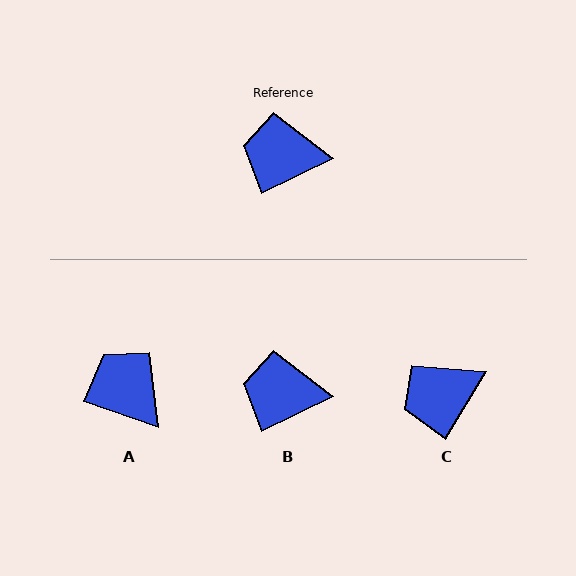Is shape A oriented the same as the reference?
No, it is off by about 45 degrees.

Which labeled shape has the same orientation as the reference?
B.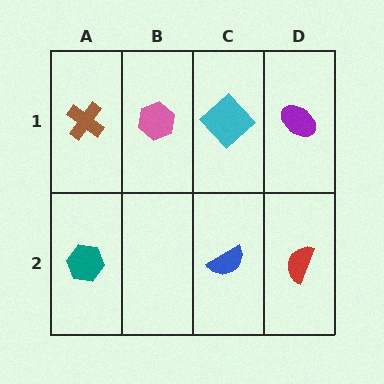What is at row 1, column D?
A purple ellipse.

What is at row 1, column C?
A cyan diamond.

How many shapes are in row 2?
3 shapes.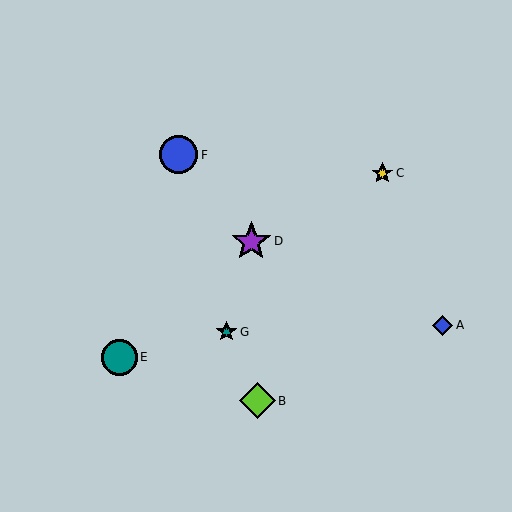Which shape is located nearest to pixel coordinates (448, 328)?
The blue diamond (labeled A) at (442, 325) is nearest to that location.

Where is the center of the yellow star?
The center of the yellow star is at (382, 173).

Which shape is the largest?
The purple star (labeled D) is the largest.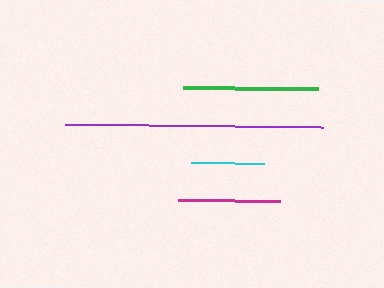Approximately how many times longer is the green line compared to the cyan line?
The green line is approximately 1.9 times the length of the cyan line.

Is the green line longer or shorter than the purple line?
The purple line is longer than the green line.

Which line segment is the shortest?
The cyan line is the shortest at approximately 73 pixels.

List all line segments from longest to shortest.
From longest to shortest: purple, green, magenta, cyan.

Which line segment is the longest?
The purple line is the longest at approximately 258 pixels.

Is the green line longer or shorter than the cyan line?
The green line is longer than the cyan line.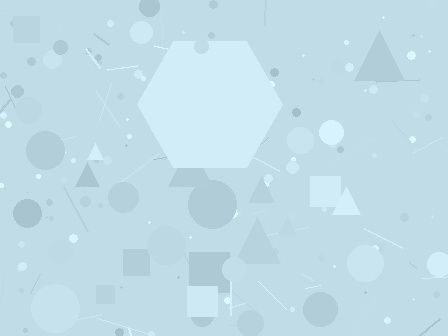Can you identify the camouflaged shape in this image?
The camouflaged shape is a hexagon.